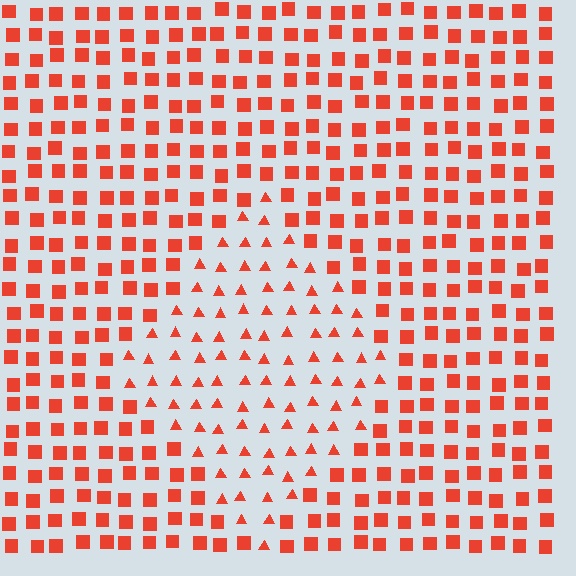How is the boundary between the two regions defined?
The boundary is defined by a change in element shape: triangles inside vs. squares outside. All elements share the same color and spacing.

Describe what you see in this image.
The image is filled with small red elements arranged in a uniform grid. A diamond-shaped region contains triangles, while the surrounding area contains squares. The boundary is defined purely by the change in element shape.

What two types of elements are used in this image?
The image uses triangles inside the diamond region and squares outside it.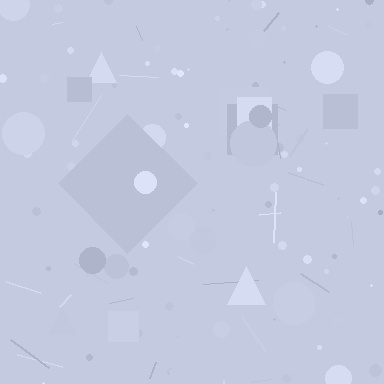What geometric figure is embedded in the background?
A diamond is embedded in the background.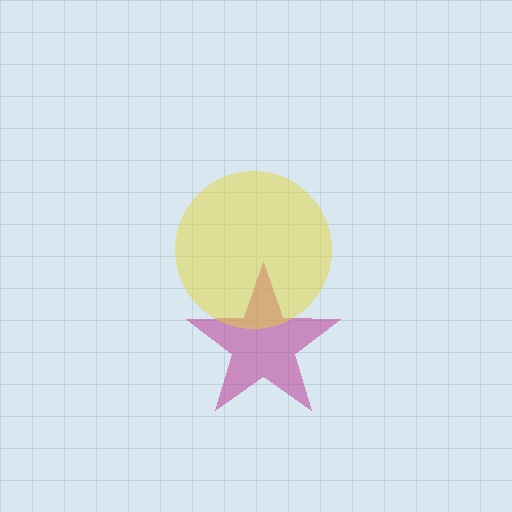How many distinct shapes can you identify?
There are 2 distinct shapes: a magenta star, a yellow circle.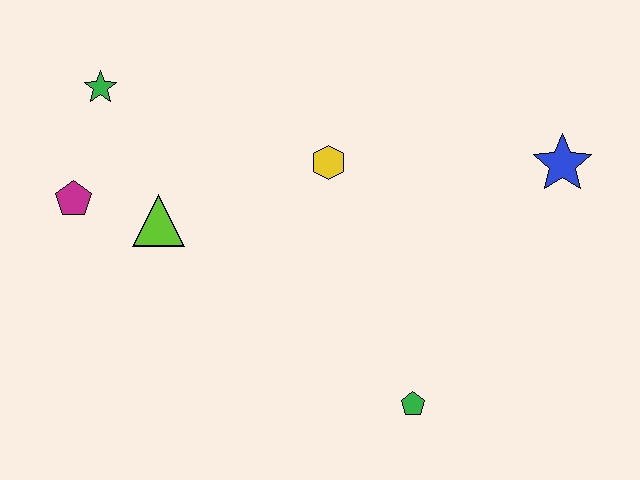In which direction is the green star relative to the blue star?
The green star is to the left of the blue star.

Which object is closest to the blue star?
The yellow hexagon is closest to the blue star.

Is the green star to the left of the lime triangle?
Yes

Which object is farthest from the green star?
The blue star is farthest from the green star.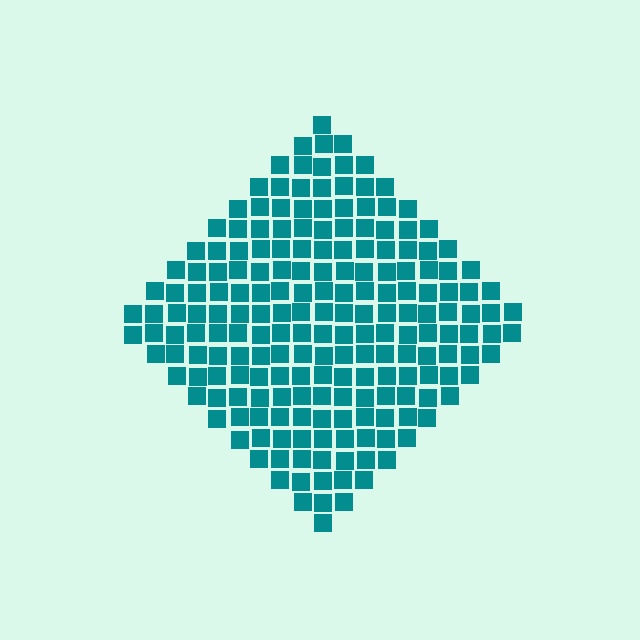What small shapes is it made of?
It is made of small squares.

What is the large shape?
The large shape is a diamond.